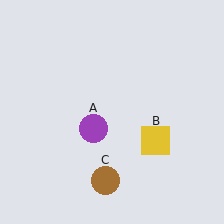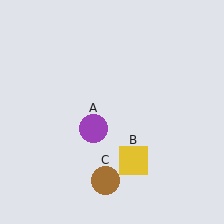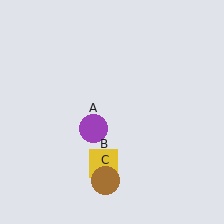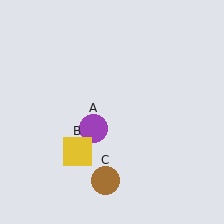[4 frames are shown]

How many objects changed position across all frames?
1 object changed position: yellow square (object B).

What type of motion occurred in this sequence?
The yellow square (object B) rotated clockwise around the center of the scene.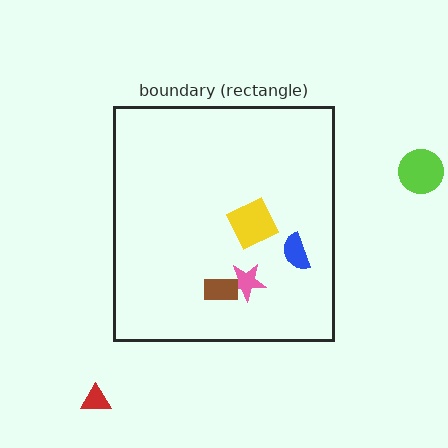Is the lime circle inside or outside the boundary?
Outside.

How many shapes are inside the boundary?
4 inside, 2 outside.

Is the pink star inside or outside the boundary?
Inside.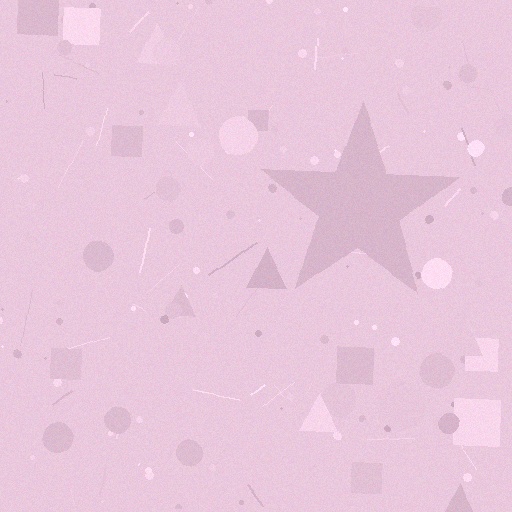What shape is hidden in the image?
A star is hidden in the image.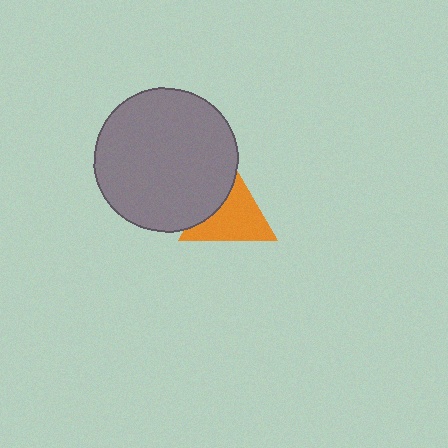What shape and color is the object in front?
The object in front is a gray circle.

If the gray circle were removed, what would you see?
You would see the complete orange triangle.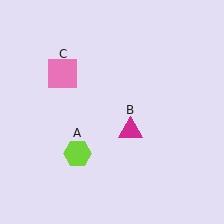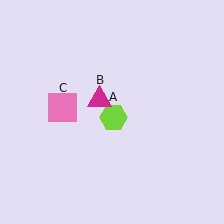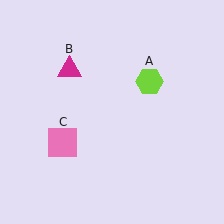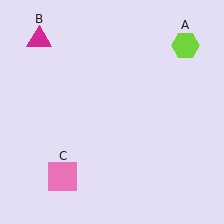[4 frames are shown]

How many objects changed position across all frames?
3 objects changed position: lime hexagon (object A), magenta triangle (object B), pink square (object C).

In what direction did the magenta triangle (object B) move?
The magenta triangle (object B) moved up and to the left.